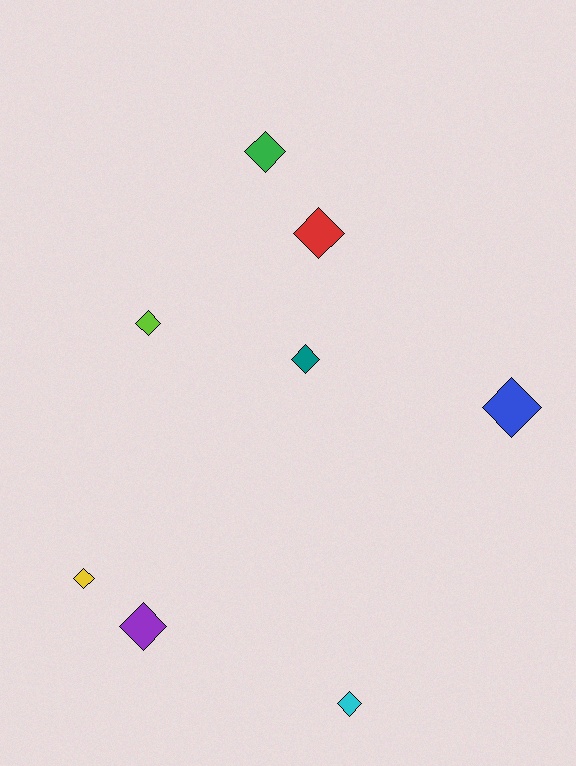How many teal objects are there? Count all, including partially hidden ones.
There is 1 teal object.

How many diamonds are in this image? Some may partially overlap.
There are 8 diamonds.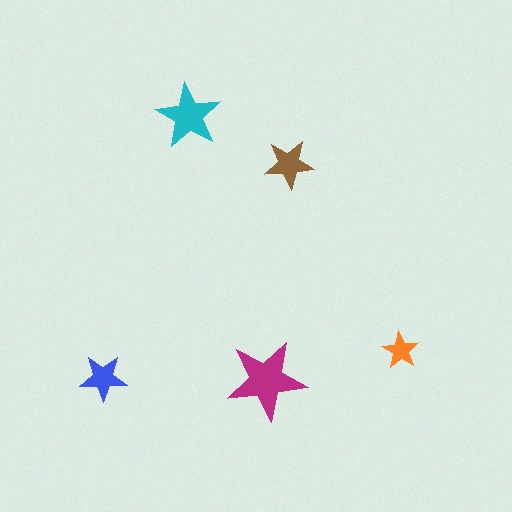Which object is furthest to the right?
The orange star is rightmost.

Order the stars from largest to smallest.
the magenta one, the cyan one, the brown one, the blue one, the orange one.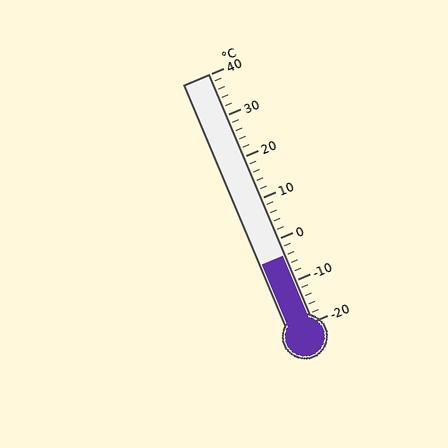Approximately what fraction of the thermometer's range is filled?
The thermometer is filled to approximately 25% of its range.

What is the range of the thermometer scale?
The thermometer scale ranges from -20°C to 40°C.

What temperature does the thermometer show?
The thermometer shows approximately -4°C.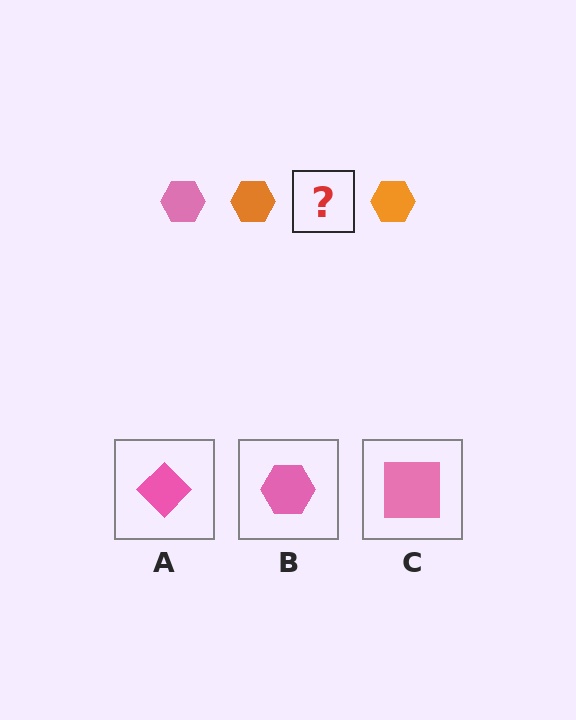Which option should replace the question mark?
Option B.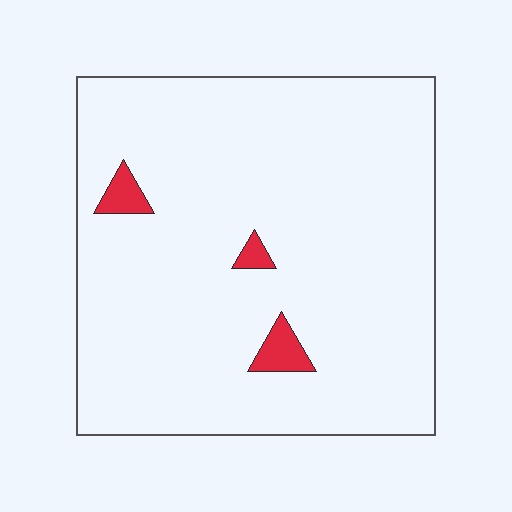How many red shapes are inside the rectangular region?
3.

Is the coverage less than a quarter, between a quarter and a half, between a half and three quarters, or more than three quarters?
Less than a quarter.